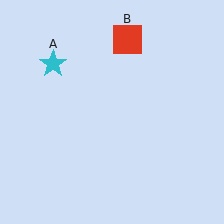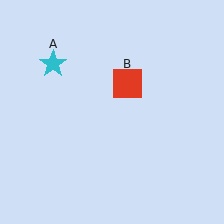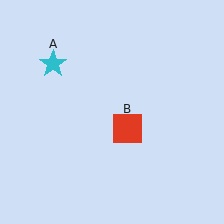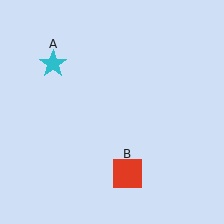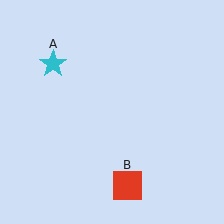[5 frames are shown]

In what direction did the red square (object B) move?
The red square (object B) moved down.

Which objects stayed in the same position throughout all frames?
Cyan star (object A) remained stationary.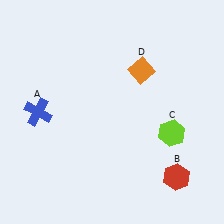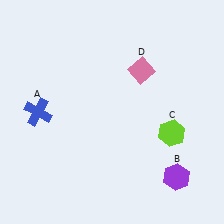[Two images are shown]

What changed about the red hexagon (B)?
In Image 1, B is red. In Image 2, it changed to purple.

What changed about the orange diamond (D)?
In Image 1, D is orange. In Image 2, it changed to pink.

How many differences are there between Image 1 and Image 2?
There are 2 differences between the two images.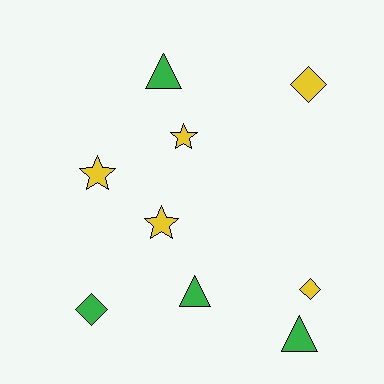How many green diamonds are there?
There is 1 green diamond.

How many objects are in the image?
There are 9 objects.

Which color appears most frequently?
Yellow, with 5 objects.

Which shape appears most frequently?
Diamond, with 3 objects.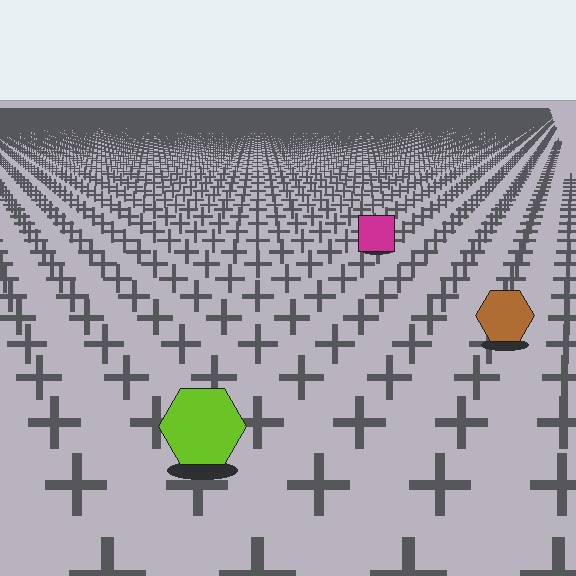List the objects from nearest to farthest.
From nearest to farthest: the lime hexagon, the brown hexagon, the magenta square.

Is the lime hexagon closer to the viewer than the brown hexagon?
Yes. The lime hexagon is closer — you can tell from the texture gradient: the ground texture is coarser near it.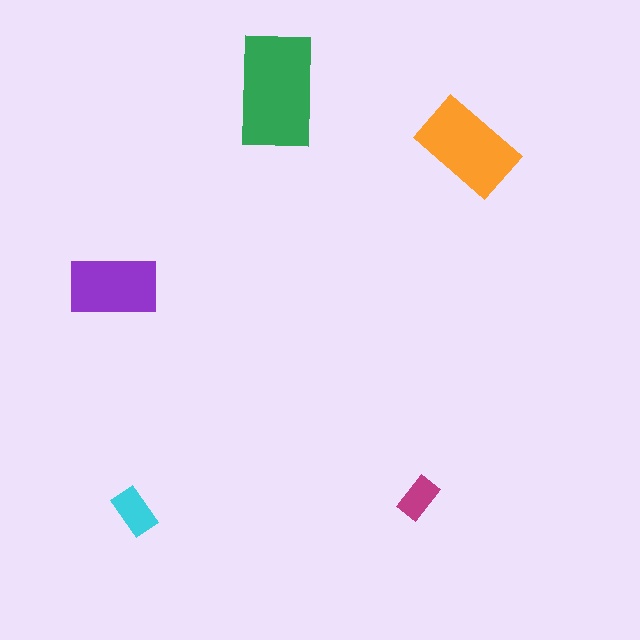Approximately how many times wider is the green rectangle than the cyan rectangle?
About 2.5 times wider.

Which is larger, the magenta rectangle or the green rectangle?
The green one.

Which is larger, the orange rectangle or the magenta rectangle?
The orange one.